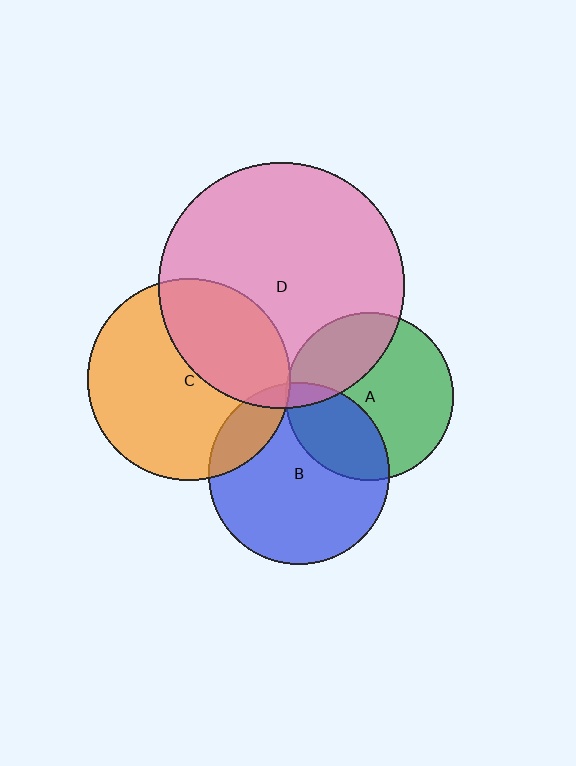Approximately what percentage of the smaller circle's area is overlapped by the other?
Approximately 5%.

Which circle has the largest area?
Circle D (pink).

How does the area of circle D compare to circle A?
Approximately 2.2 times.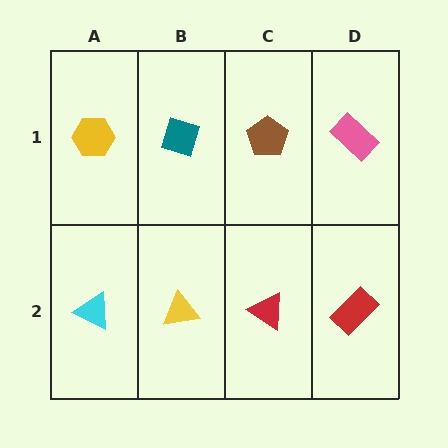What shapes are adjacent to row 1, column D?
A red rectangle (row 2, column D), a brown pentagon (row 1, column C).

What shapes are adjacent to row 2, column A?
A yellow hexagon (row 1, column A), a yellow triangle (row 2, column B).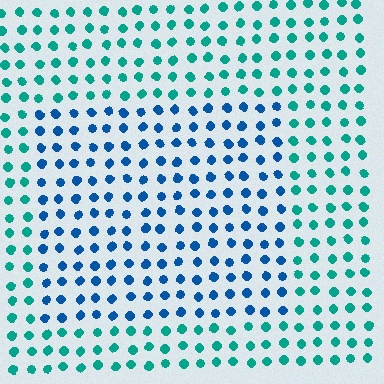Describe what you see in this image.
The image is filled with small teal elements in a uniform arrangement. A rectangle-shaped region is visible where the elements are tinted to a slightly different hue, forming a subtle color boundary.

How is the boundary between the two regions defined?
The boundary is defined purely by a slight shift in hue (about 39 degrees). Spacing, size, and orientation are identical on both sides.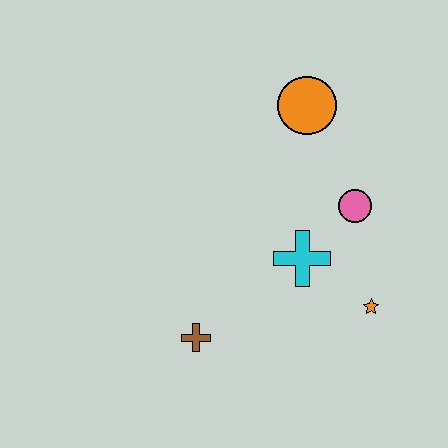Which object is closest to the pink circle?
The cyan cross is closest to the pink circle.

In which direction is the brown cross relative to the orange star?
The brown cross is to the left of the orange star.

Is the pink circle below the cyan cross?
No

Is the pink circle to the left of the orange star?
Yes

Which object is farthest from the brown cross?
The orange circle is farthest from the brown cross.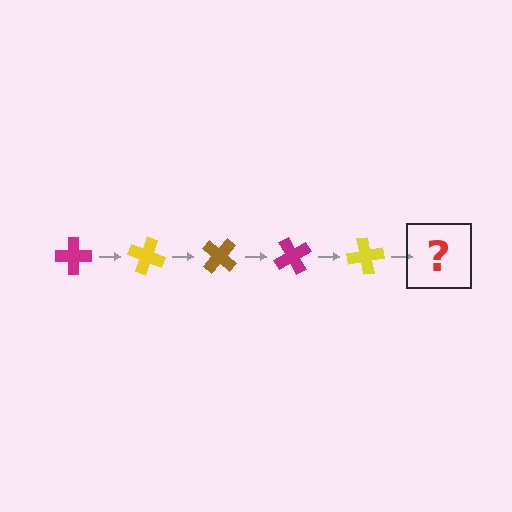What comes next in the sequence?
The next element should be a brown cross, rotated 100 degrees from the start.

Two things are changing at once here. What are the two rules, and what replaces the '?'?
The two rules are that it rotates 20 degrees each step and the color cycles through magenta, yellow, and brown. The '?' should be a brown cross, rotated 100 degrees from the start.